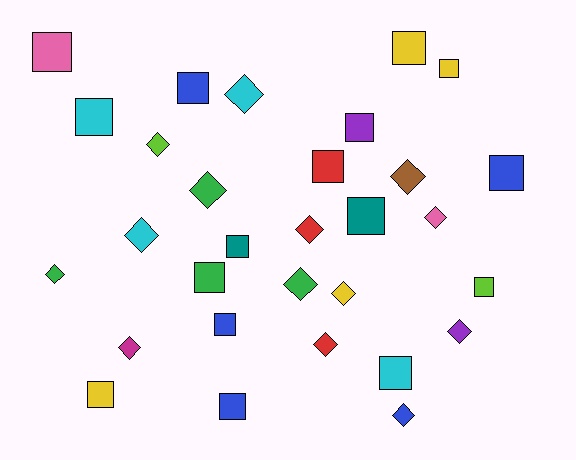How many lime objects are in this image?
There are 2 lime objects.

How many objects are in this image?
There are 30 objects.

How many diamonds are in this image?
There are 14 diamonds.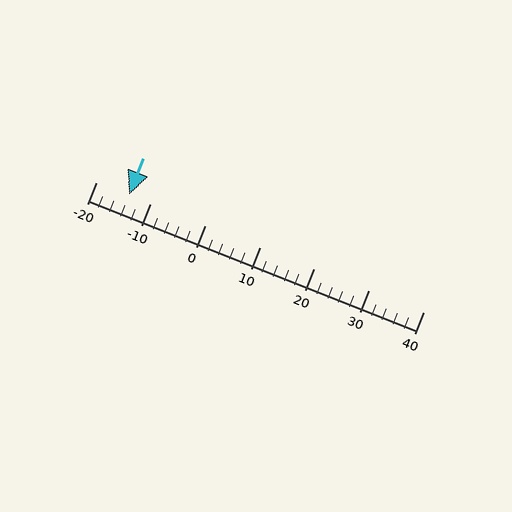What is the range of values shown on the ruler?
The ruler shows values from -20 to 40.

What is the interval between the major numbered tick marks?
The major tick marks are spaced 10 units apart.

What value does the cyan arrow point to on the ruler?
The cyan arrow points to approximately -14.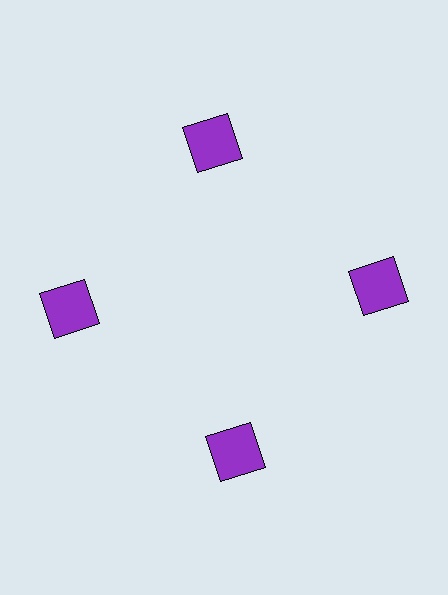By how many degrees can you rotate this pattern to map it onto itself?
The pattern maps onto itself every 90 degrees of rotation.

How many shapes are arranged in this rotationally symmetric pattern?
There are 4 shapes, arranged in 4 groups of 1.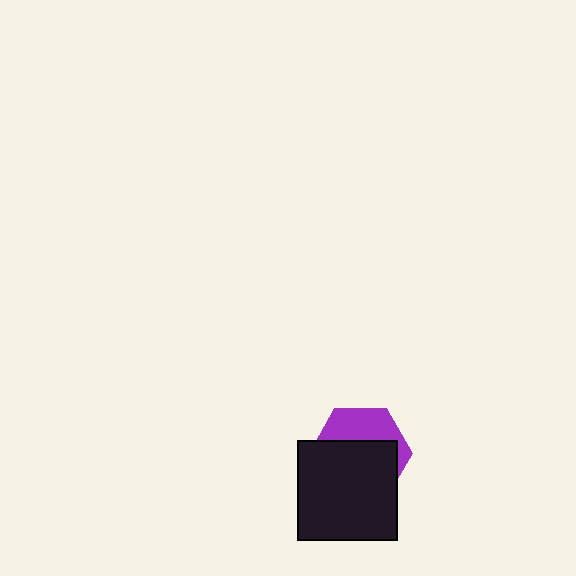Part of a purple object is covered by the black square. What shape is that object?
It is a hexagon.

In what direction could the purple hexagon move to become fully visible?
The purple hexagon could move up. That would shift it out from behind the black square entirely.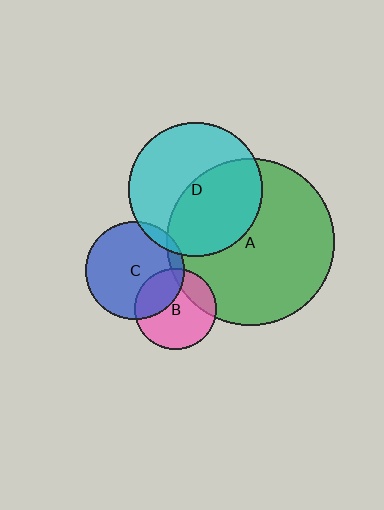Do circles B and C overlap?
Yes.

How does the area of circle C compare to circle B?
Approximately 1.5 times.